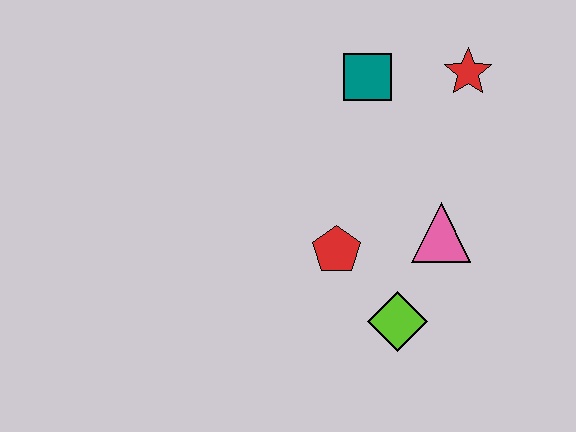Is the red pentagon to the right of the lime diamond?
No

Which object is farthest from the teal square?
The lime diamond is farthest from the teal square.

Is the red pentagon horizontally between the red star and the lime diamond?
No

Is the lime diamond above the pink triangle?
No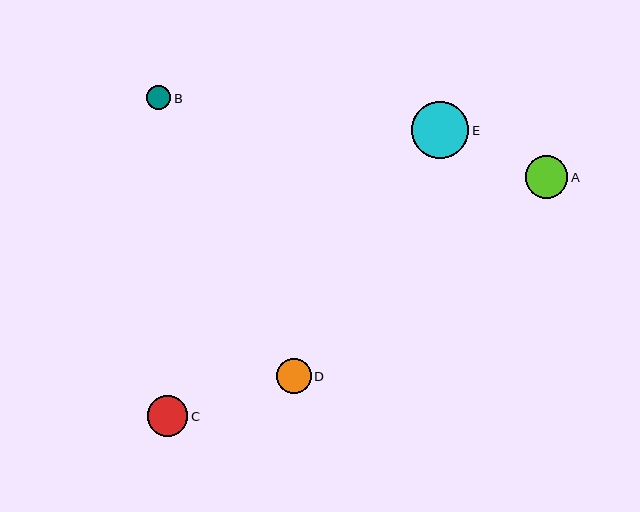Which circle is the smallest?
Circle B is the smallest with a size of approximately 24 pixels.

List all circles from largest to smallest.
From largest to smallest: E, A, C, D, B.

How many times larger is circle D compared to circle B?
Circle D is approximately 1.4 times the size of circle B.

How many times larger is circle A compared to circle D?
Circle A is approximately 1.2 times the size of circle D.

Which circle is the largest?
Circle E is the largest with a size of approximately 57 pixels.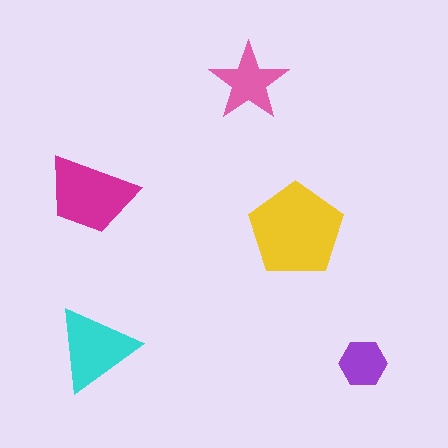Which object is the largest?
The yellow pentagon.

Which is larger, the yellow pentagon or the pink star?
The yellow pentagon.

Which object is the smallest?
The purple hexagon.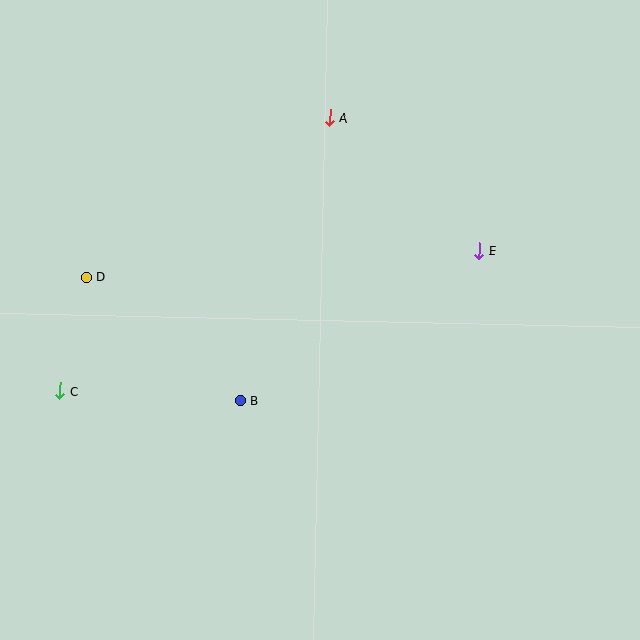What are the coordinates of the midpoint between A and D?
The midpoint between A and D is at (208, 197).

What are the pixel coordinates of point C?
Point C is at (60, 391).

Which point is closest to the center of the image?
Point B at (241, 400) is closest to the center.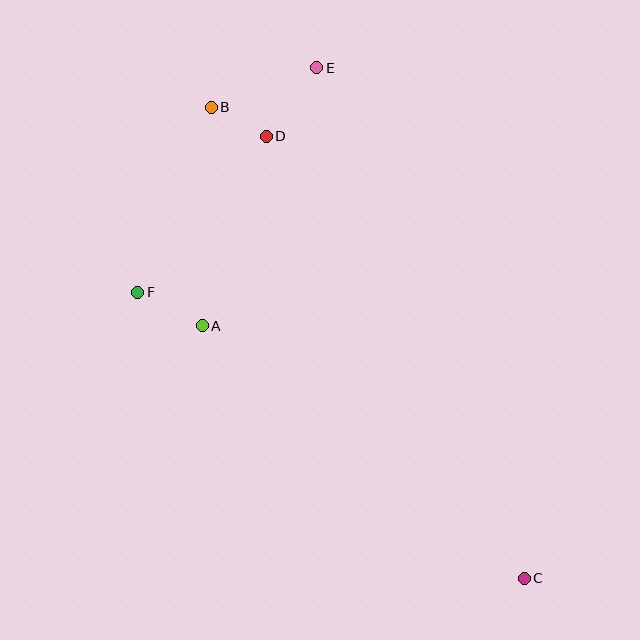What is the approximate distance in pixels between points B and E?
The distance between B and E is approximately 113 pixels.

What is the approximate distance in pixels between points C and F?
The distance between C and F is approximately 481 pixels.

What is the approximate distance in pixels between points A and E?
The distance between A and E is approximately 283 pixels.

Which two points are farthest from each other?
Points B and C are farthest from each other.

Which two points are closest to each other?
Points B and D are closest to each other.